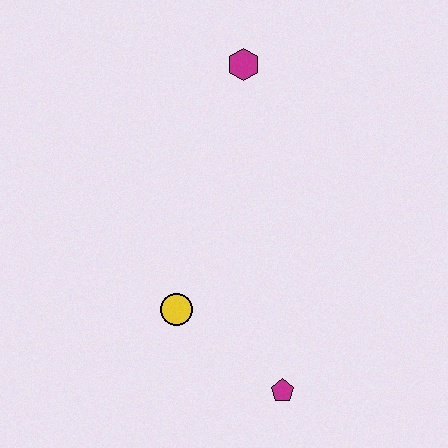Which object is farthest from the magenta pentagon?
The magenta hexagon is farthest from the magenta pentagon.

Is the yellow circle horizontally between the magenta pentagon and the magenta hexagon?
No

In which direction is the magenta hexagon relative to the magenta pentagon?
The magenta hexagon is above the magenta pentagon.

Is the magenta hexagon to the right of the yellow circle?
Yes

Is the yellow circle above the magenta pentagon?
Yes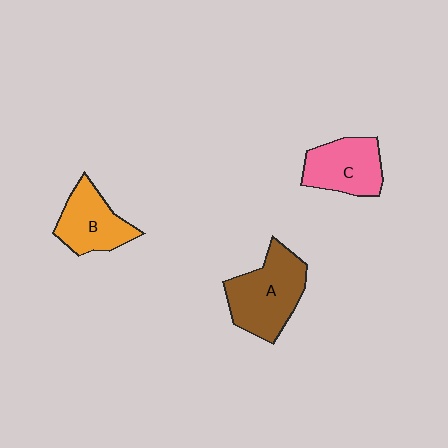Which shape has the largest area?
Shape A (brown).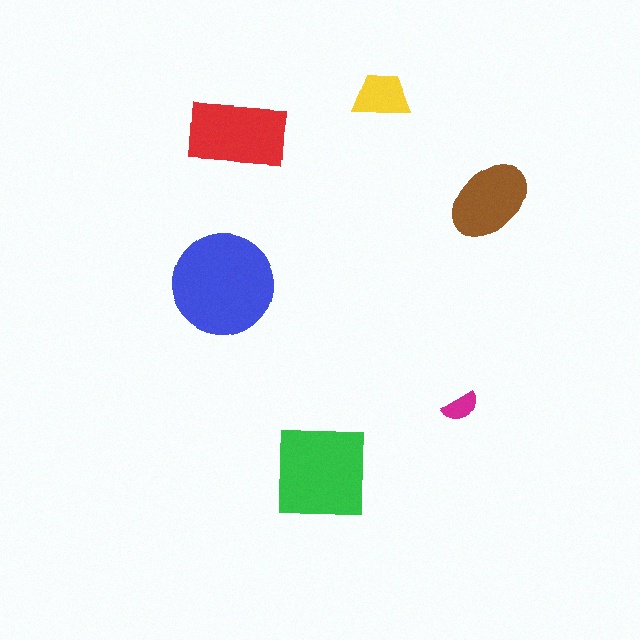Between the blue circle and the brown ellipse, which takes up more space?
The blue circle.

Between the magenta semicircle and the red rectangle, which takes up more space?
The red rectangle.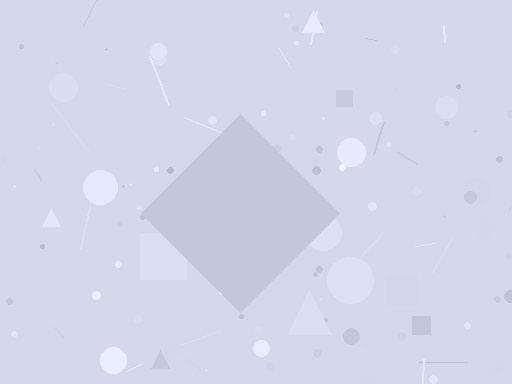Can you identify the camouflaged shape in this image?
The camouflaged shape is a diamond.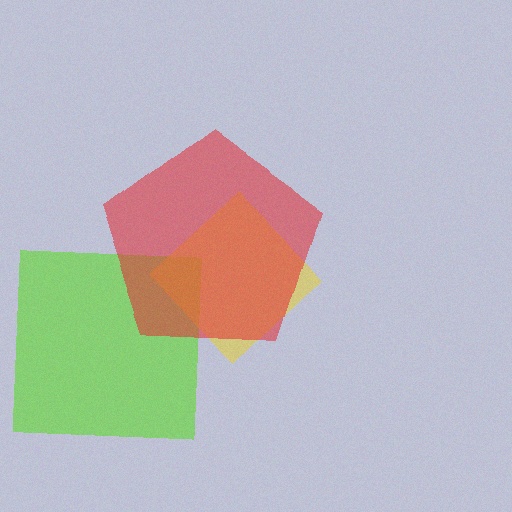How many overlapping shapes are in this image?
There are 3 overlapping shapes in the image.